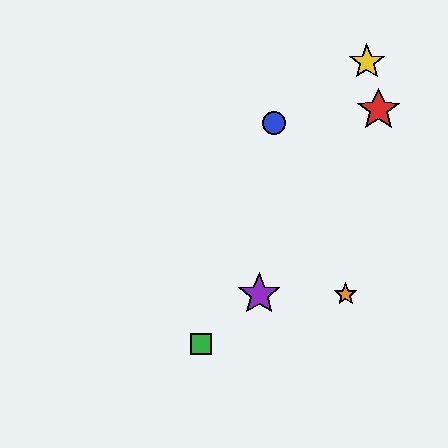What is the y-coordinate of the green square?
The green square is at y≈344.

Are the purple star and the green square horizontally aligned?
No, the purple star is at y≈294 and the green square is at y≈344.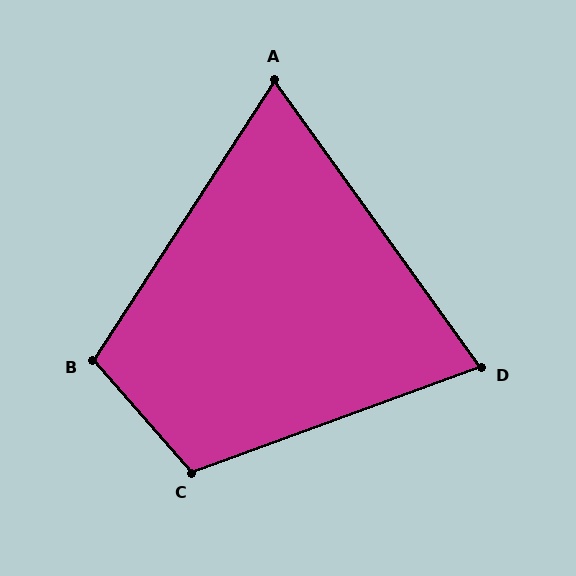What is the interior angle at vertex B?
Approximately 106 degrees (obtuse).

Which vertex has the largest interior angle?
C, at approximately 111 degrees.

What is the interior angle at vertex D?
Approximately 74 degrees (acute).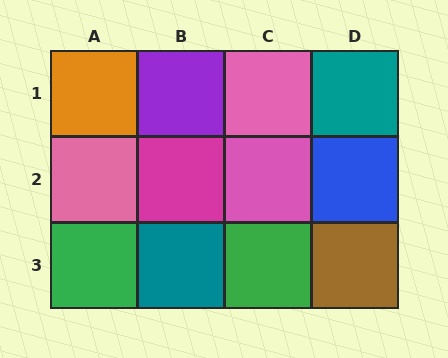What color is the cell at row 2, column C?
Pink.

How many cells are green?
2 cells are green.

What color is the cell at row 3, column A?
Green.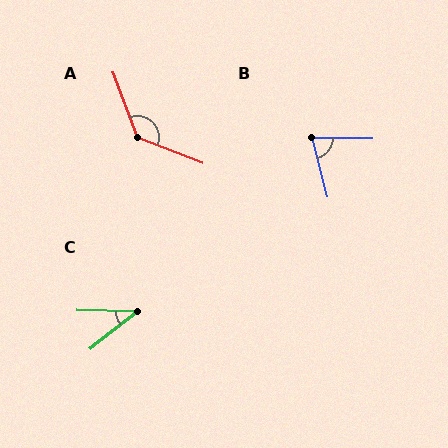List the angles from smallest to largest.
C (40°), B (75°), A (131°).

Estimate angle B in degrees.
Approximately 75 degrees.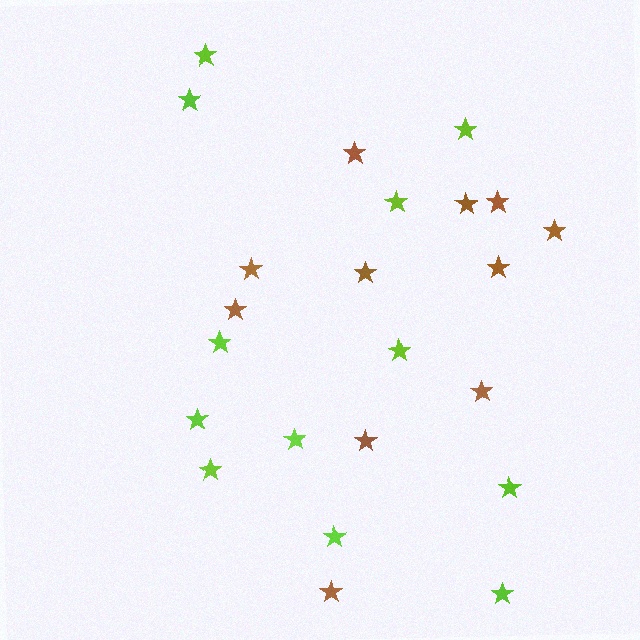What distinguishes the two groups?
There are 2 groups: one group of brown stars (11) and one group of lime stars (12).